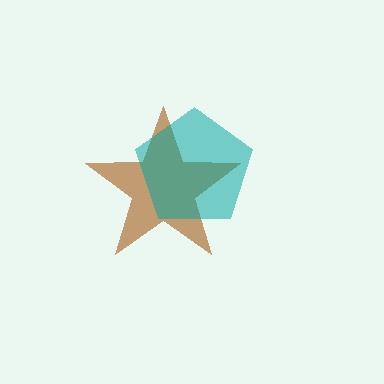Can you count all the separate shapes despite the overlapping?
Yes, there are 2 separate shapes.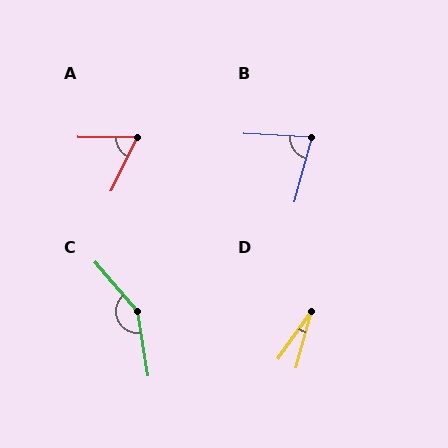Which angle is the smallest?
D, at approximately 20 degrees.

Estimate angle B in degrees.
Approximately 78 degrees.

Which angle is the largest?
C, at approximately 149 degrees.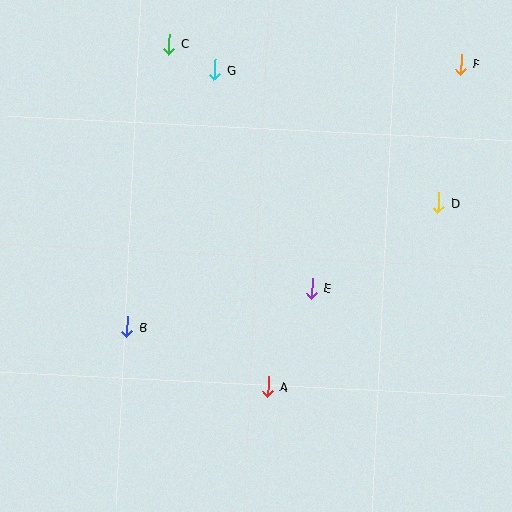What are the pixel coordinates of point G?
Point G is at (215, 69).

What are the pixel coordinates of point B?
Point B is at (127, 327).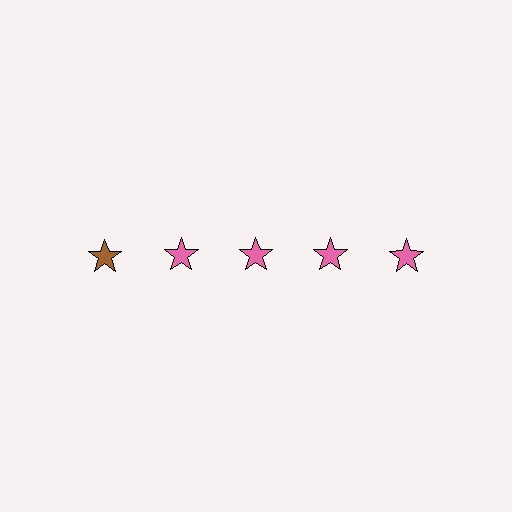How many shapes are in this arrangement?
There are 5 shapes arranged in a grid pattern.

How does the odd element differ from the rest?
It has a different color: brown instead of pink.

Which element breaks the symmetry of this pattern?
The brown star in the top row, leftmost column breaks the symmetry. All other shapes are pink stars.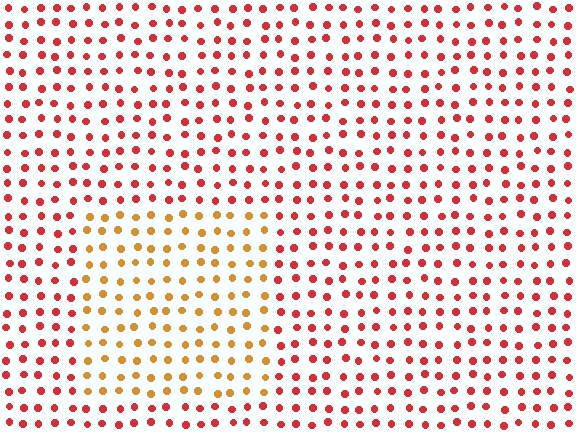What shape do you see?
I see a rectangle.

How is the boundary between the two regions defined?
The boundary is defined purely by a slight shift in hue (about 39 degrees). Spacing, size, and orientation are identical on both sides.